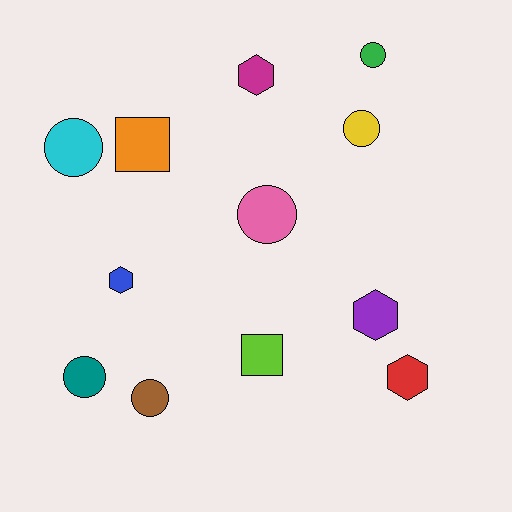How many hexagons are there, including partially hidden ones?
There are 4 hexagons.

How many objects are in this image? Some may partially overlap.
There are 12 objects.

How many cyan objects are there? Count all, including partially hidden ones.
There is 1 cyan object.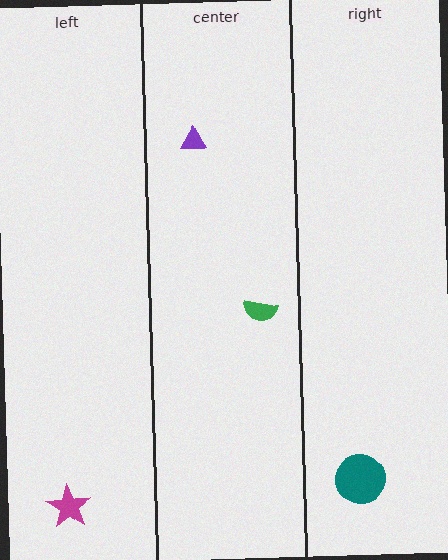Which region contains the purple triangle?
The center region.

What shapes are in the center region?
The green semicircle, the purple triangle.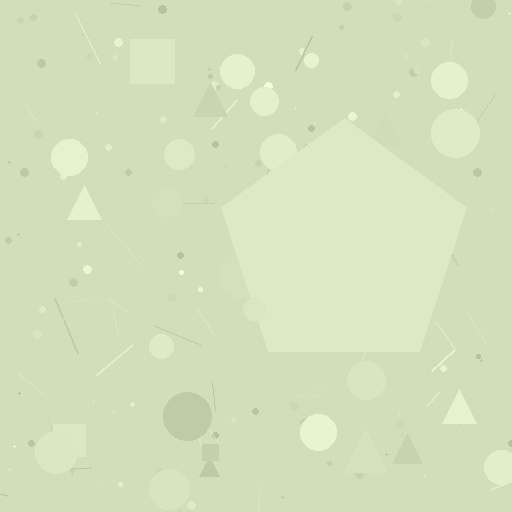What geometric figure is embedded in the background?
A pentagon is embedded in the background.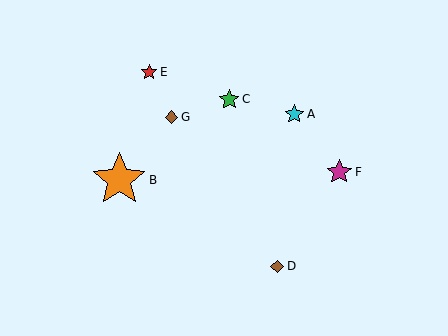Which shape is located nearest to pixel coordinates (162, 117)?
The brown diamond (labeled G) at (171, 117) is nearest to that location.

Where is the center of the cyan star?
The center of the cyan star is at (294, 114).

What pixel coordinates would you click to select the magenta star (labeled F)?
Click at (339, 172) to select the magenta star F.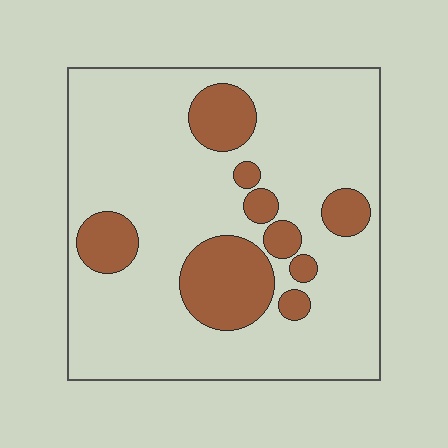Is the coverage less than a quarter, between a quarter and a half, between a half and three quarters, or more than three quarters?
Less than a quarter.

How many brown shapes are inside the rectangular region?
9.